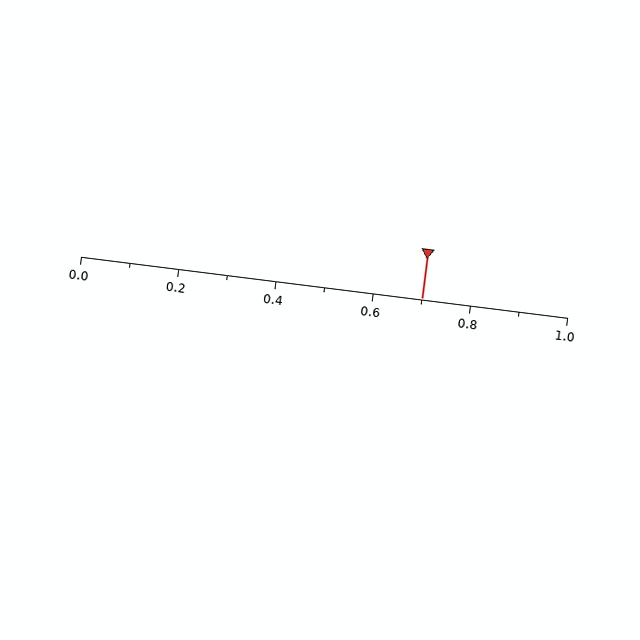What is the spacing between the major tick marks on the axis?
The major ticks are spaced 0.2 apart.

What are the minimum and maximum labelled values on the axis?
The axis runs from 0.0 to 1.0.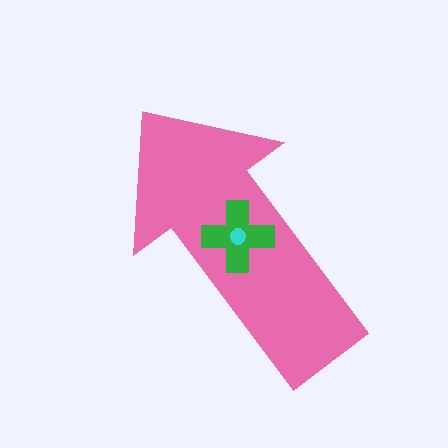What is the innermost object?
The cyan circle.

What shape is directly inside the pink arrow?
The green cross.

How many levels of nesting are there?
3.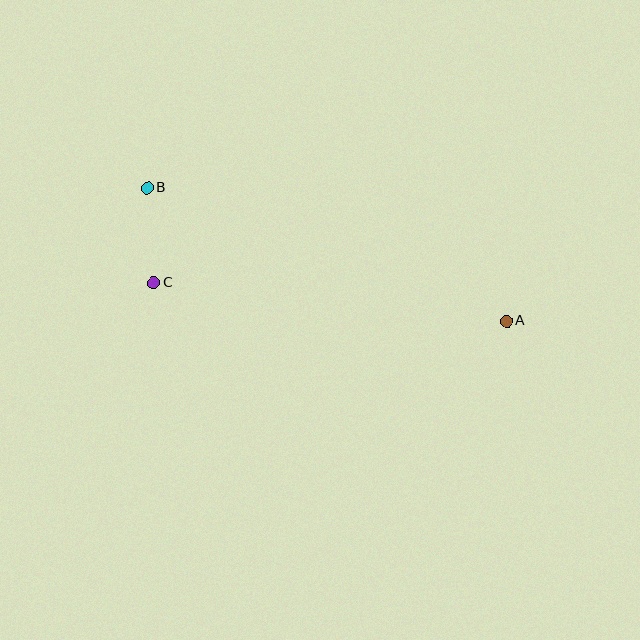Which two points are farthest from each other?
Points A and B are farthest from each other.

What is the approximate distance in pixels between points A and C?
The distance between A and C is approximately 355 pixels.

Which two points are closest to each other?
Points B and C are closest to each other.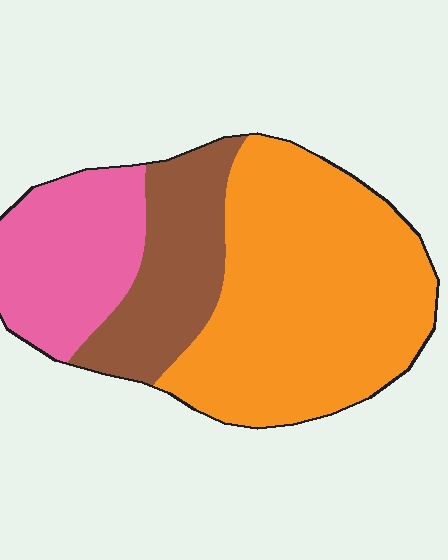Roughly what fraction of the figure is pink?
Pink takes up about one quarter (1/4) of the figure.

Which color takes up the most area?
Orange, at roughly 55%.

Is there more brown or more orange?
Orange.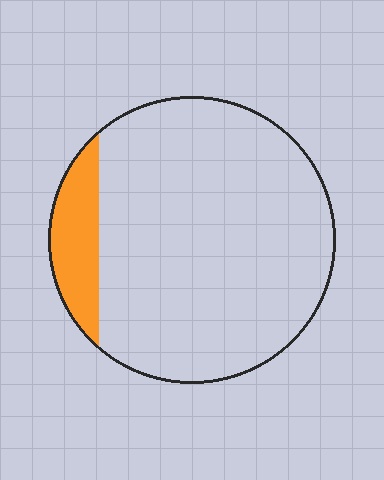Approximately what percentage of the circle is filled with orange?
Approximately 10%.